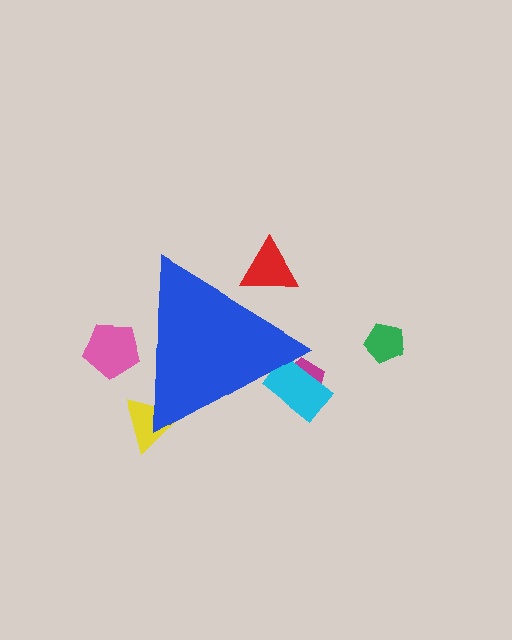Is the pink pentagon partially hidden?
Yes, the pink pentagon is partially hidden behind the blue triangle.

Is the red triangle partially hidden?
Yes, the red triangle is partially hidden behind the blue triangle.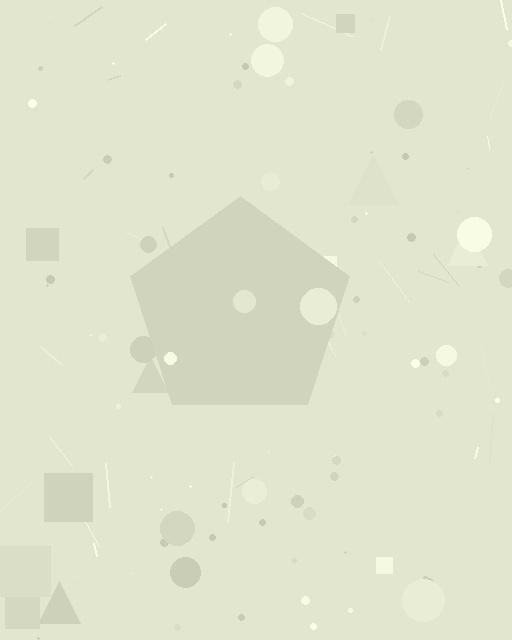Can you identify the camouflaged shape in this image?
The camouflaged shape is a pentagon.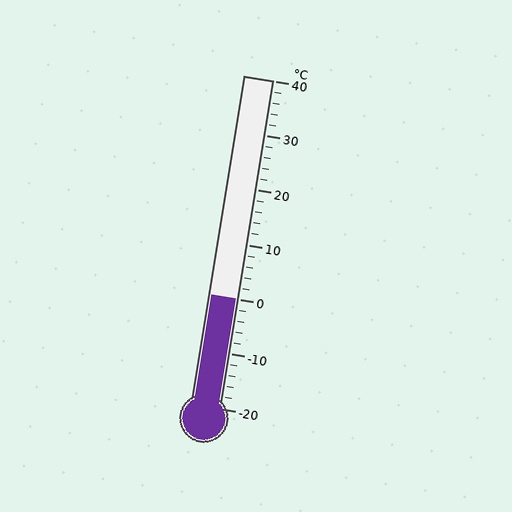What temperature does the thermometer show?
The thermometer shows approximately 0°C.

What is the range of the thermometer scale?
The thermometer scale ranges from -20°C to 40°C.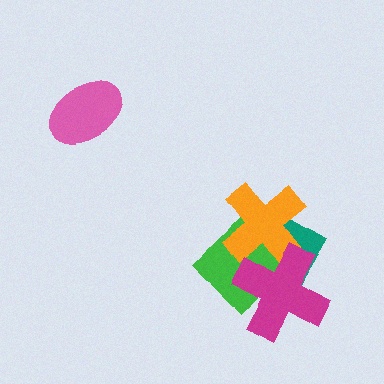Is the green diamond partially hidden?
Yes, it is partially covered by another shape.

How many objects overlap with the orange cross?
3 objects overlap with the orange cross.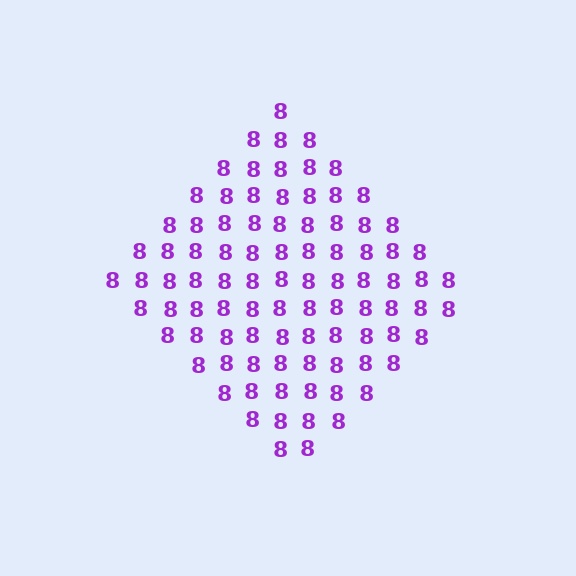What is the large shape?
The large shape is a diamond.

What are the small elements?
The small elements are digit 8's.